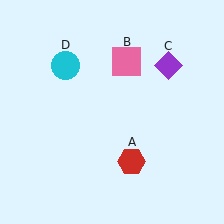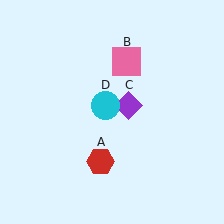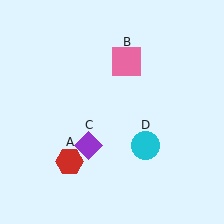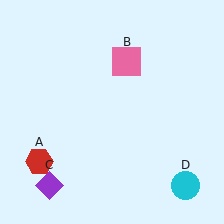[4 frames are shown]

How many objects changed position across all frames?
3 objects changed position: red hexagon (object A), purple diamond (object C), cyan circle (object D).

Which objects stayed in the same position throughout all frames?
Pink square (object B) remained stationary.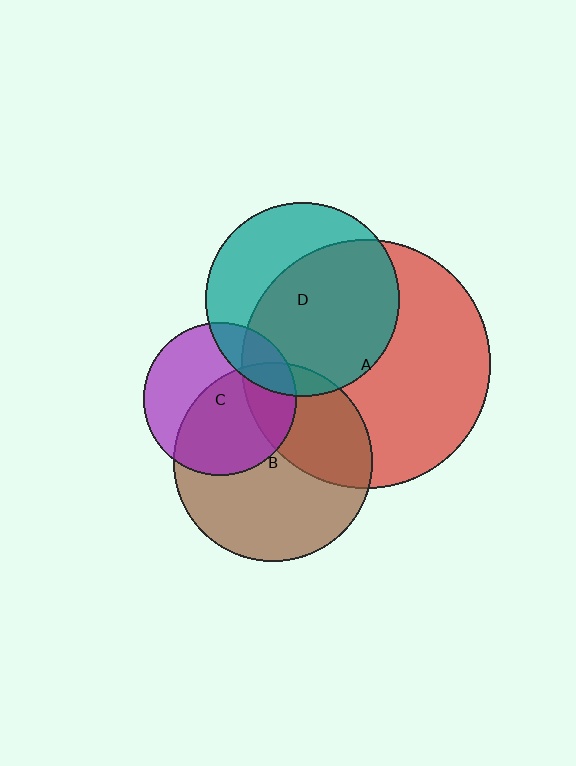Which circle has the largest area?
Circle A (red).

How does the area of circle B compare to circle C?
Approximately 1.7 times.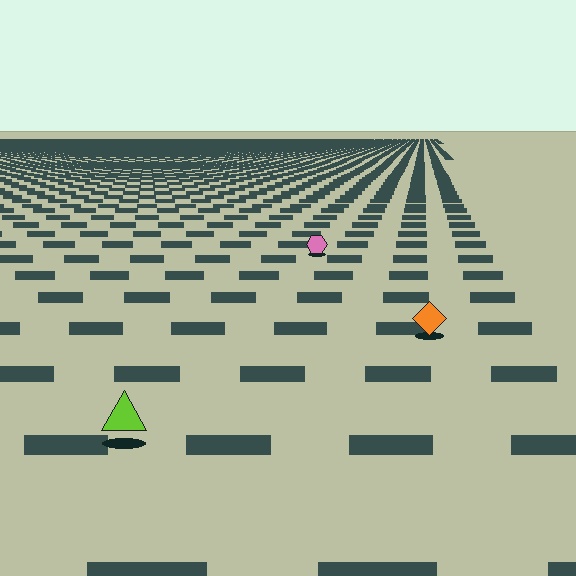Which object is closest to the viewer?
The lime triangle is closest. The texture marks near it are larger and more spread out.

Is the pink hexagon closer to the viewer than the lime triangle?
No. The lime triangle is closer — you can tell from the texture gradient: the ground texture is coarser near it.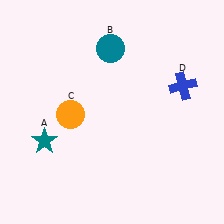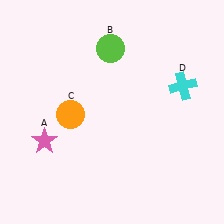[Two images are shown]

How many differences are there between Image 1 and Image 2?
There are 3 differences between the two images.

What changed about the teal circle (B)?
In Image 1, B is teal. In Image 2, it changed to lime.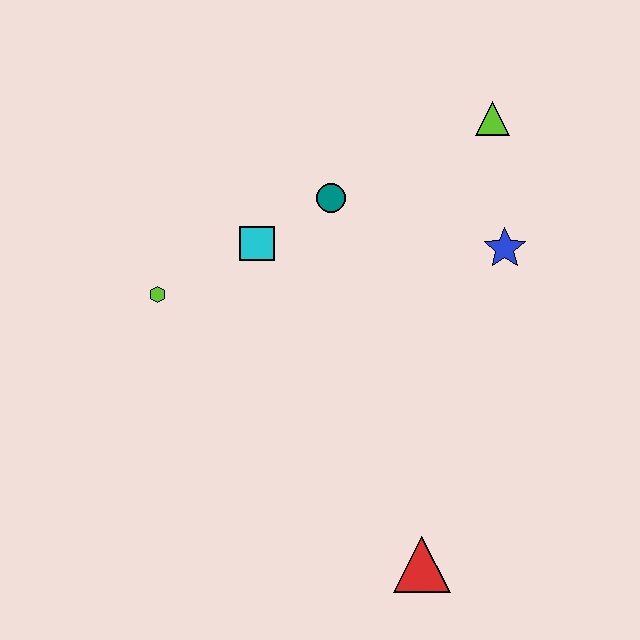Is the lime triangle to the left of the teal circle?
No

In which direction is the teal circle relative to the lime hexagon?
The teal circle is to the right of the lime hexagon.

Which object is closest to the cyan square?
The teal circle is closest to the cyan square.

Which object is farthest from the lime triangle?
The red triangle is farthest from the lime triangle.